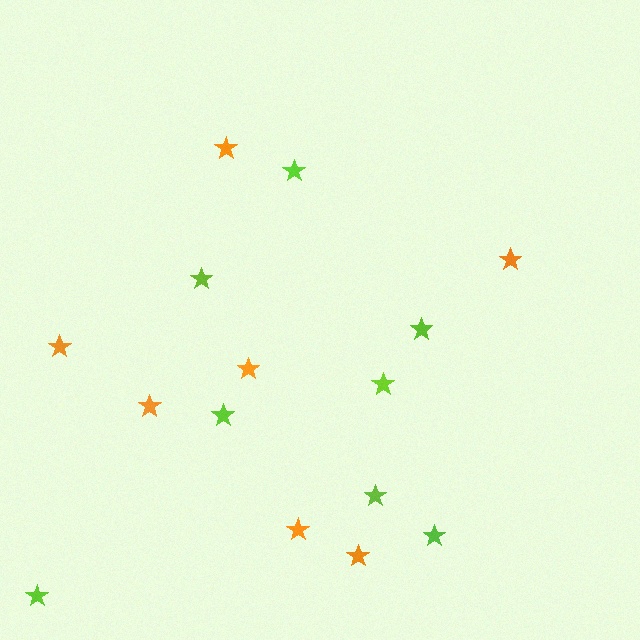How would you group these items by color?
There are 2 groups: one group of lime stars (8) and one group of orange stars (7).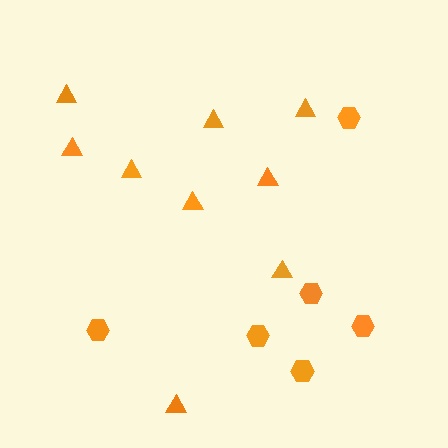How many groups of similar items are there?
There are 2 groups: one group of triangles (9) and one group of hexagons (6).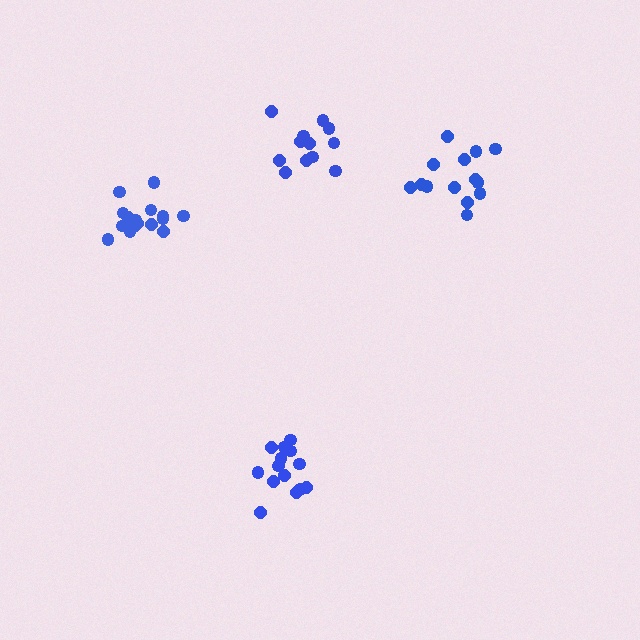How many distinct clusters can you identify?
There are 4 distinct clusters.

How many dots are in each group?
Group 1: 16 dots, Group 2: 14 dots, Group 3: 14 dots, Group 4: 12 dots (56 total).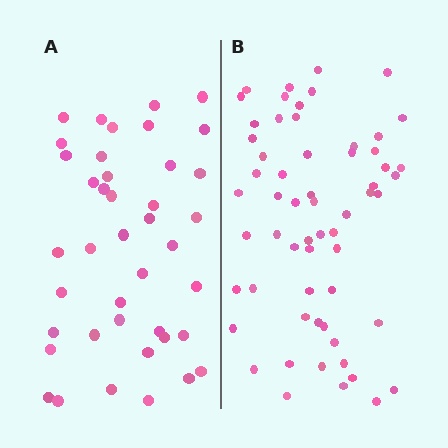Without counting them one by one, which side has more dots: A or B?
Region B (the right region) has more dots.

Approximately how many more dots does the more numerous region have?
Region B has approximately 20 more dots than region A.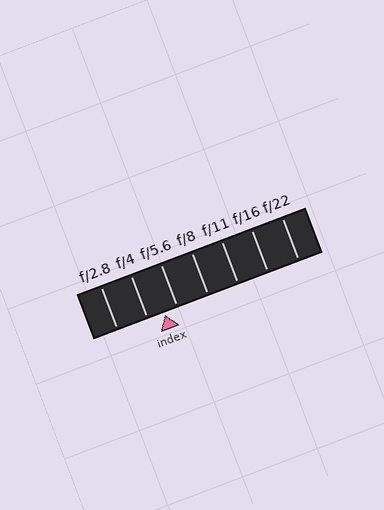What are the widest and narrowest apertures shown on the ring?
The widest aperture shown is f/2.8 and the narrowest is f/22.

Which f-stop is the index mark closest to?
The index mark is closest to f/5.6.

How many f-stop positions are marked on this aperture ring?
There are 7 f-stop positions marked.